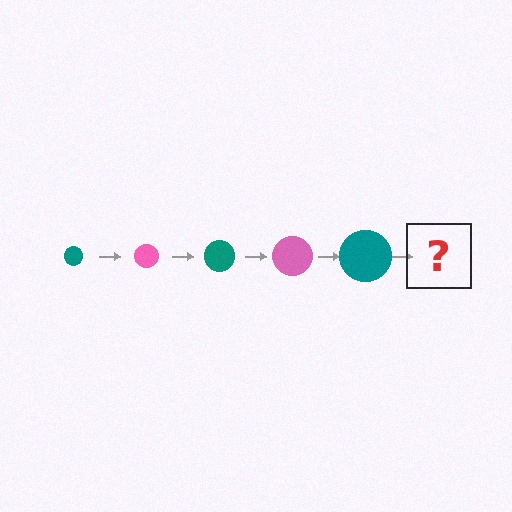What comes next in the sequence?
The next element should be a pink circle, larger than the previous one.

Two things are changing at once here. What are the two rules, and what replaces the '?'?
The two rules are that the circle grows larger each step and the color cycles through teal and pink. The '?' should be a pink circle, larger than the previous one.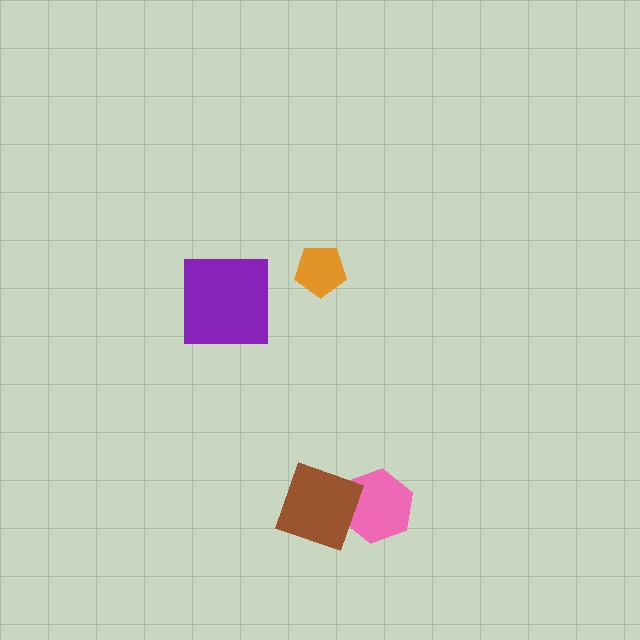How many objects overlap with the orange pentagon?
0 objects overlap with the orange pentagon.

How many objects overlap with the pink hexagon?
1 object overlaps with the pink hexagon.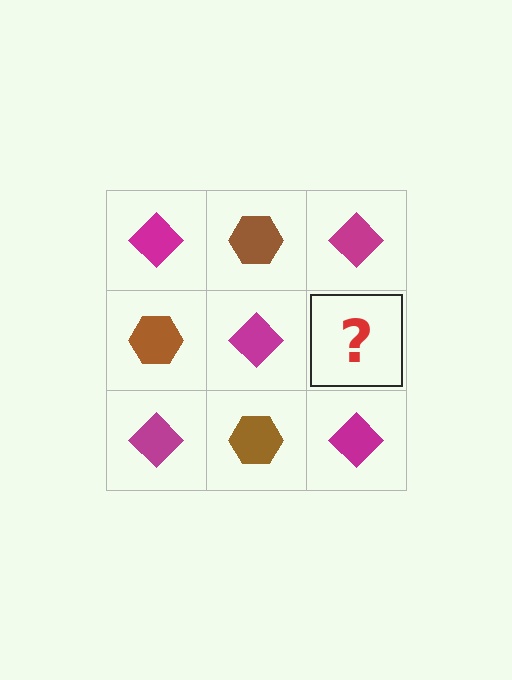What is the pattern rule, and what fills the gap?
The rule is that it alternates magenta diamond and brown hexagon in a checkerboard pattern. The gap should be filled with a brown hexagon.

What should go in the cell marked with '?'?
The missing cell should contain a brown hexagon.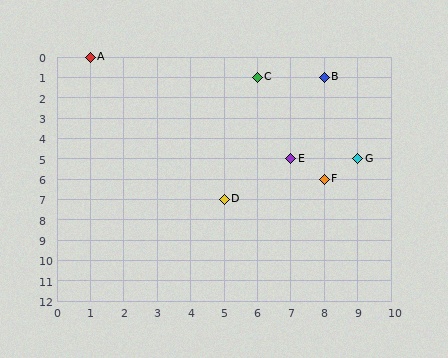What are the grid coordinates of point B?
Point B is at grid coordinates (8, 1).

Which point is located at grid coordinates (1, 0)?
Point A is at (1, 0).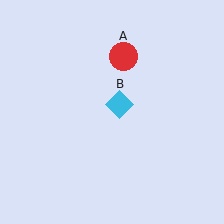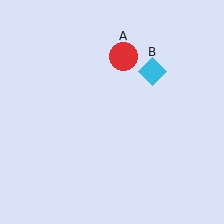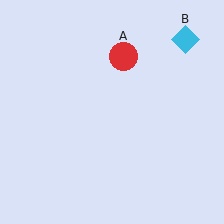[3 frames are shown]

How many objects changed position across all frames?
1 object changed position: cyan diamond (object B).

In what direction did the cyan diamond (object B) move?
The cyan diamond (object B) moved up and to the right.